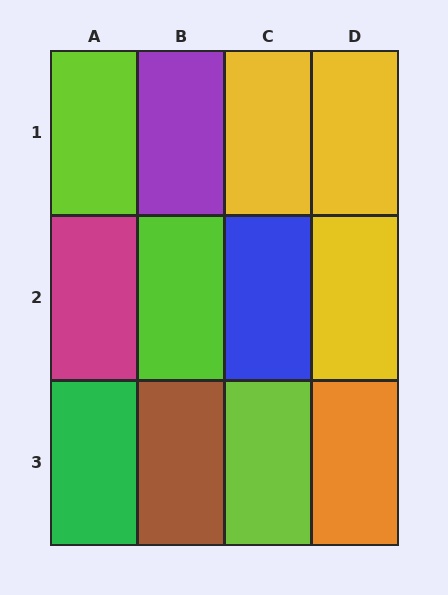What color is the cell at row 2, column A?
Magenta.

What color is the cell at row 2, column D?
Yellow.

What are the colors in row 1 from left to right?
Lime, purple, yellow, yellow.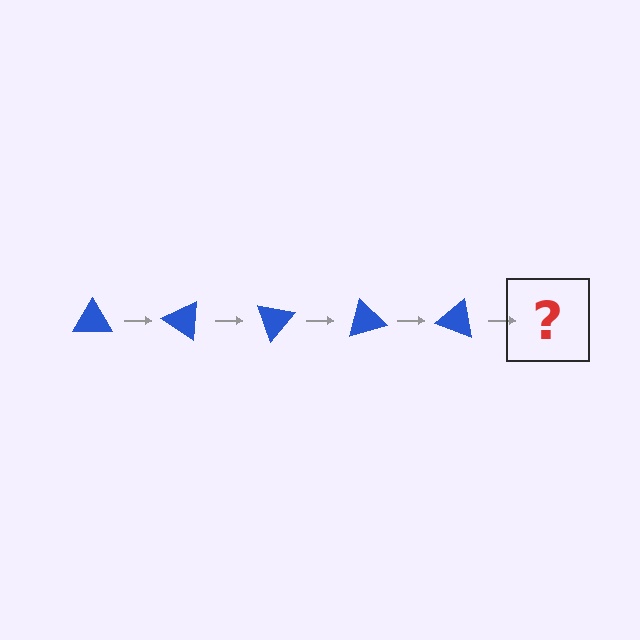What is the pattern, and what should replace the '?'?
The pattern is that the triangle rotates 35 degrees each step. The '?' should be a blue triangle rotated 175 degrees.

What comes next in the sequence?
The next element should be a blue triangle rotated 175 degrees.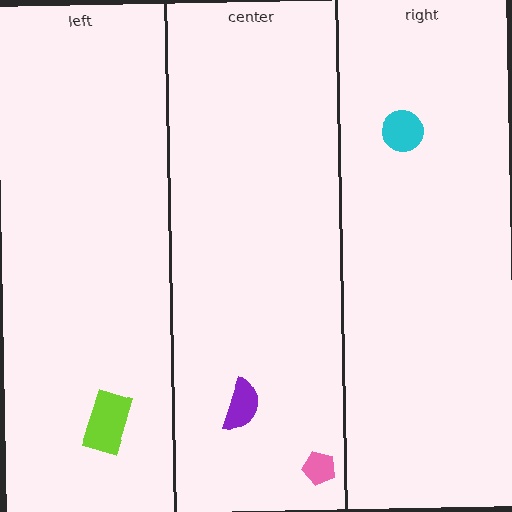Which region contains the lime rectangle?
The left region.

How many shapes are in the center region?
2.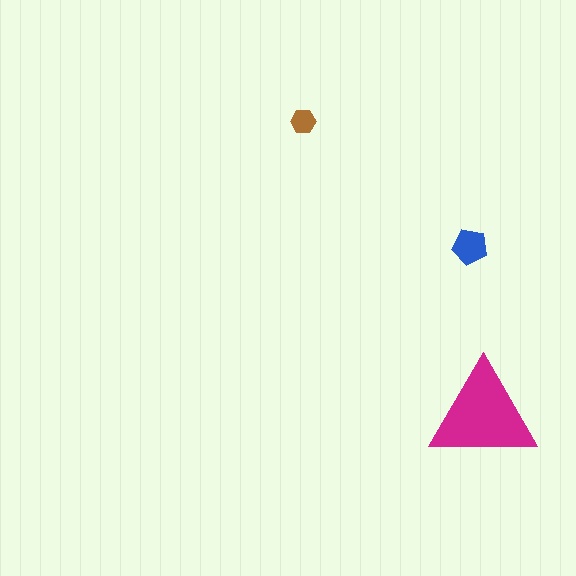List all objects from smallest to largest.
The brown hexagon, the blue pentagon, the magenta triangle.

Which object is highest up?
The brown hexagon is topmost.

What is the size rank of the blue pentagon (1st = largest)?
2nd.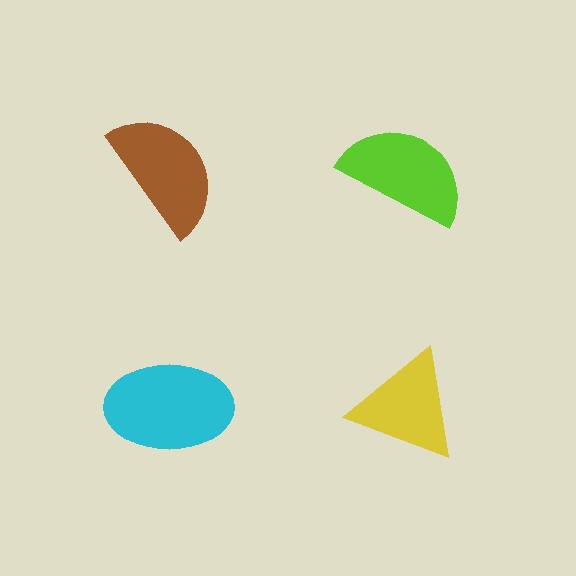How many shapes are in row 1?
2 shapes.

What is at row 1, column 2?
A lime semicircle.